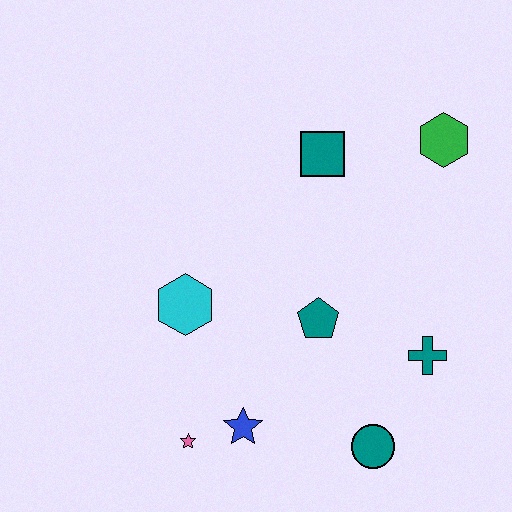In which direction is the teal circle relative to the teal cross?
The teal circle is below the teal cross.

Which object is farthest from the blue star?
The green hexagon is farthest from the blue star.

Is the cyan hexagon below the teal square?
Yes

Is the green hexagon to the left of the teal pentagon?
No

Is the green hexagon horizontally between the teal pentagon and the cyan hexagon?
No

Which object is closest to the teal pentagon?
The teal cross is closest to the teal pentagon.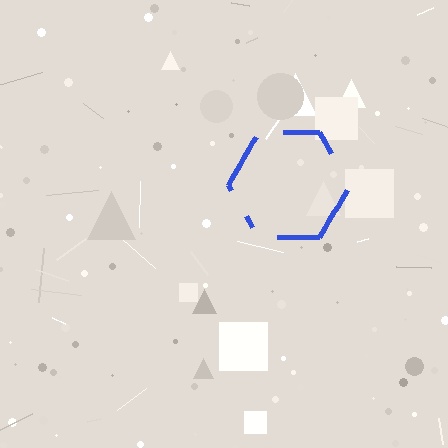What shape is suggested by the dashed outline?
The dashed outline suggests a hexagon.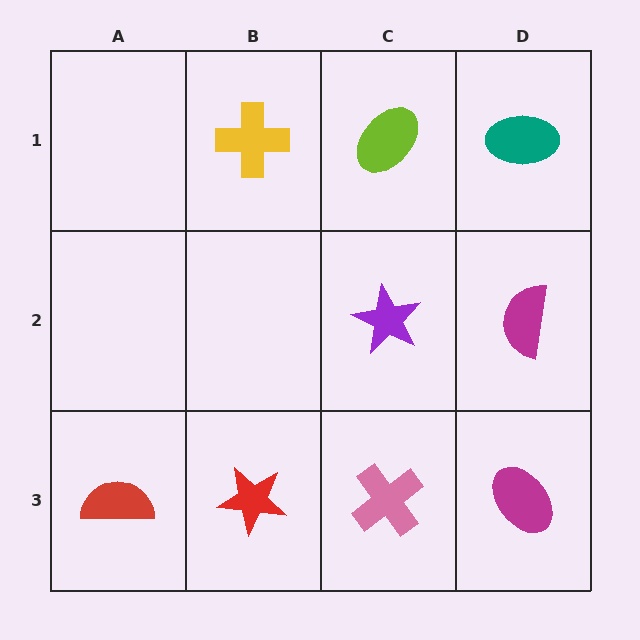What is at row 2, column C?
A purple star.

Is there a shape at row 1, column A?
No, that cell is empty.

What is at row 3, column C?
A pink cross.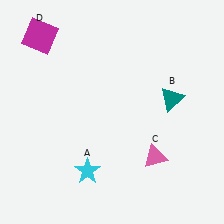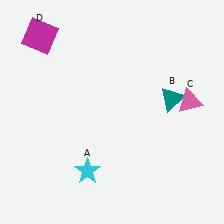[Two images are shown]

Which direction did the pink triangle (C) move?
The pink triangle (C) moved up.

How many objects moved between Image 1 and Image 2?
1 object moved between the two images.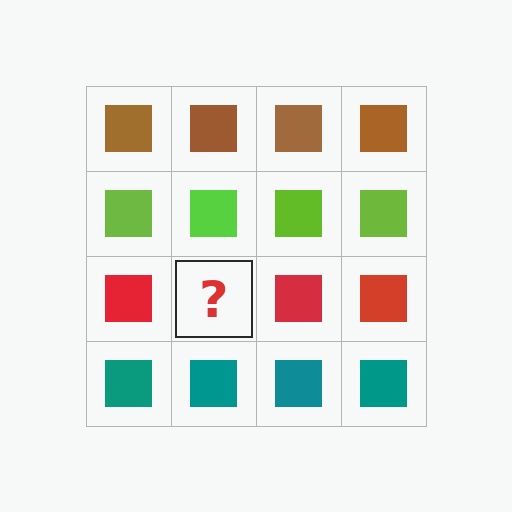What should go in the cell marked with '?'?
The missing cell should contain a red square.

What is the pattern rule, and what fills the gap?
The rule is that each row has a consistent color. The gap should be filled with a red square.